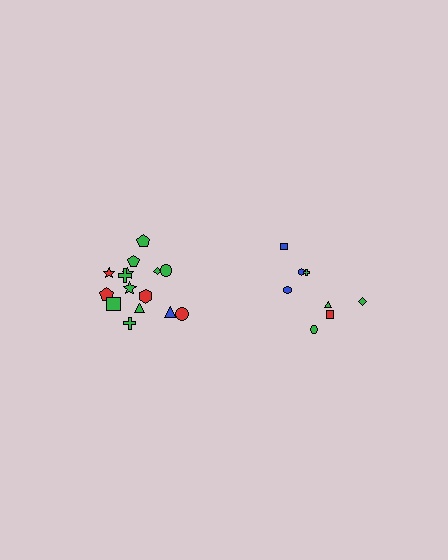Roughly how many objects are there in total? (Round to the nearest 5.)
Roughly 25 objects in total.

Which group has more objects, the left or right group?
The left group.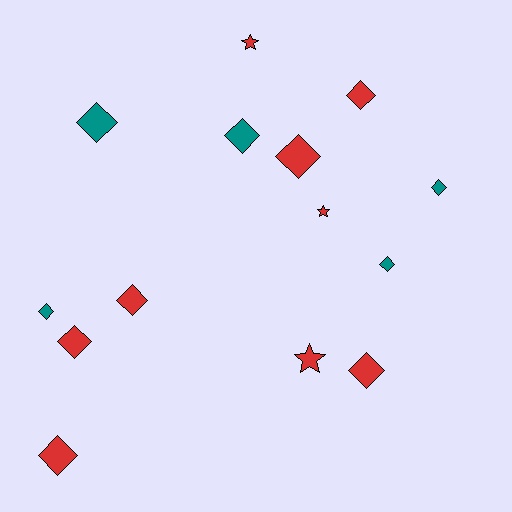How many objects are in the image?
There are 14 objects.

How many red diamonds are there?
There are 6 red diamonds.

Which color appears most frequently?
Red, with 9 objects.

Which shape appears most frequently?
Diamond, with 11 objects.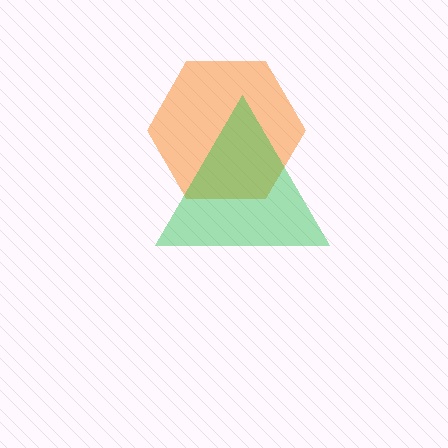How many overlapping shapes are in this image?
There are 2 overlapping shapes in the image.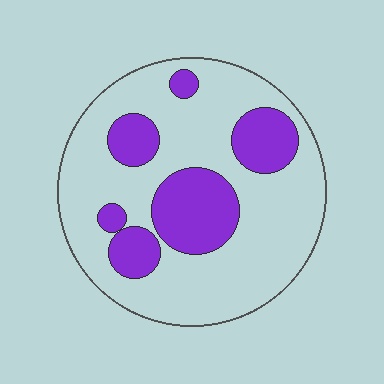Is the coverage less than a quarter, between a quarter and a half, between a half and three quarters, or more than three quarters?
Between a quarter and a half.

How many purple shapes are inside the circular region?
6.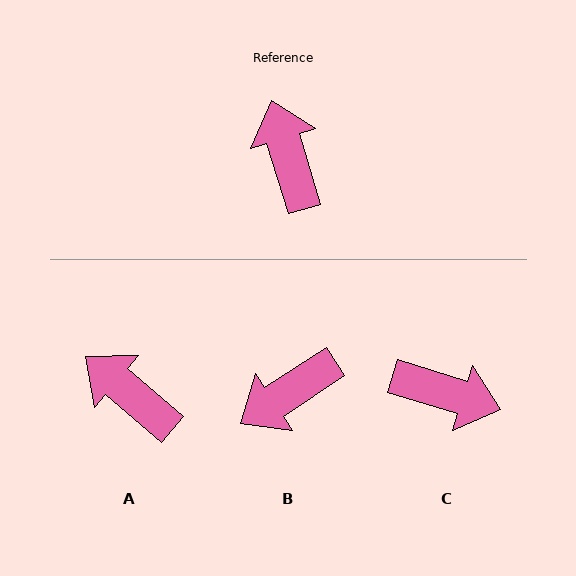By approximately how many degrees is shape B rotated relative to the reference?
Approximately 106 degrees counter-clockwise.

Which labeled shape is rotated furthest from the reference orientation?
C, about 124 degrees away.